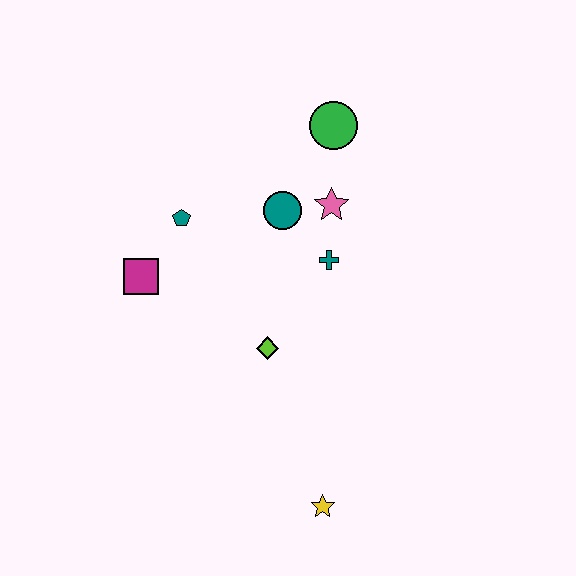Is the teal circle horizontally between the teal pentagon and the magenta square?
No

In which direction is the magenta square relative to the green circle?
The magenta square is to the left of the green circle.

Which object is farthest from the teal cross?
The yellow star is farthest from the teal cross.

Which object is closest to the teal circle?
The pink star is closest to the teal circle.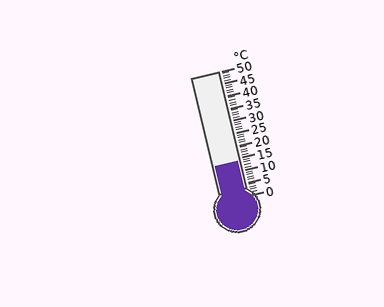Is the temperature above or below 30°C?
The temperature is below 30°C.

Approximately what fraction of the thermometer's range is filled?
The thermometer is filled to approximately 30% of its range.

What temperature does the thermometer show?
The thermometer shows approximately 14°C.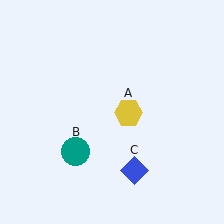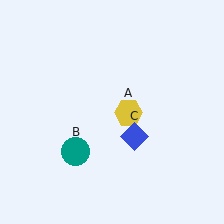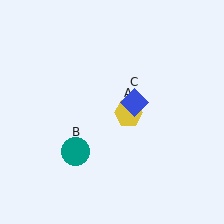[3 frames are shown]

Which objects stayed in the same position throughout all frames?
Yellow hexagon (object A) and teal circle (object B) remained stationary.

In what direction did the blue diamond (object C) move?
The blue diamond (object C) moved up.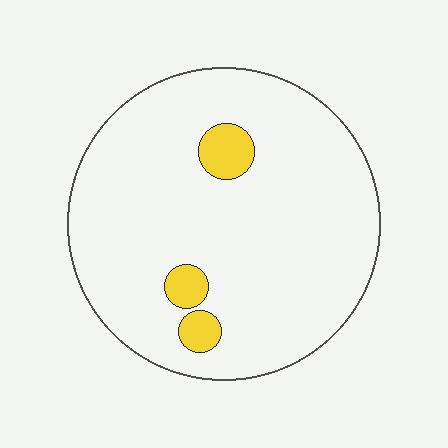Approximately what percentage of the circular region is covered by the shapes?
Approximately 5%.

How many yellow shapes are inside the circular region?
3.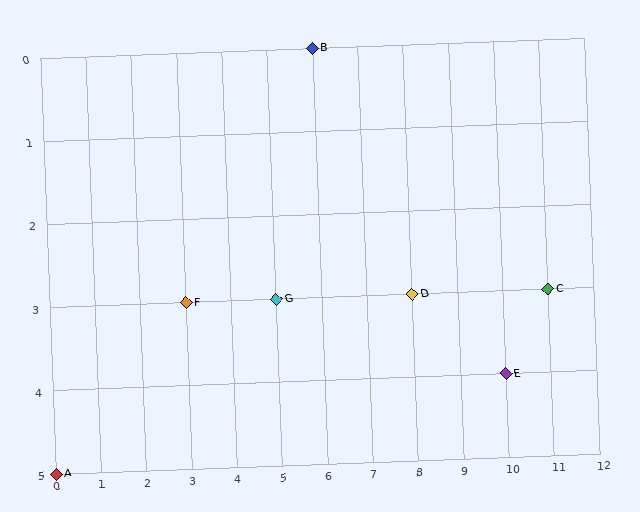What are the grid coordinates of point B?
Point B is at grid coordinates (6, 0).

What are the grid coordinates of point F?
Point F is at grid coordinates (3, 3).